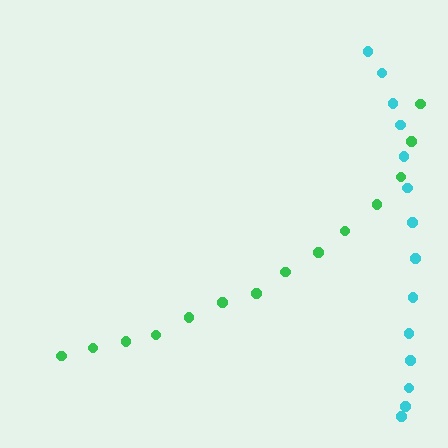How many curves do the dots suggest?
There are 2 distinct paths.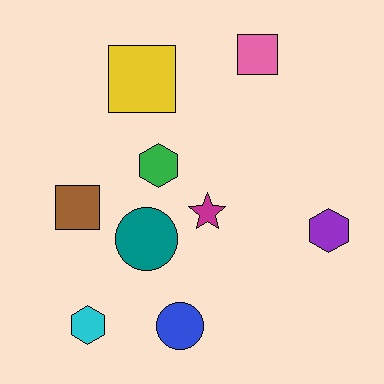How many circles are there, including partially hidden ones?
There are 2 circles.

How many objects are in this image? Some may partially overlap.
There are 9 objects.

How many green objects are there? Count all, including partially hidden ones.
There is 1 green object.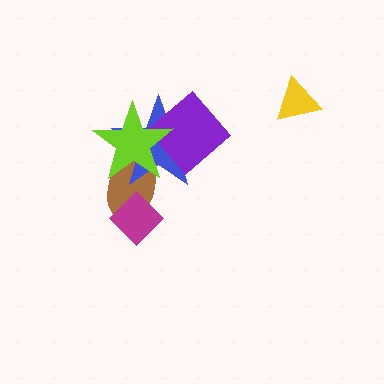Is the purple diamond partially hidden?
Yes, it is partially covered by another shape.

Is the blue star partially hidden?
Yes, it is partially covered by another shape.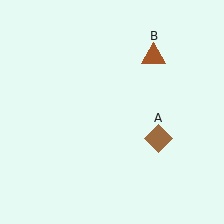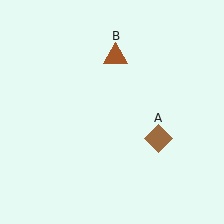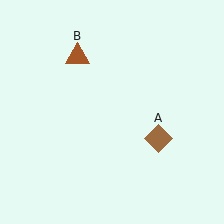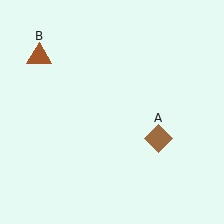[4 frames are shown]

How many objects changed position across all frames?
1 object changed position: brown triangle (object B).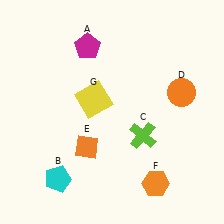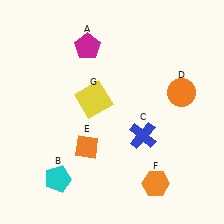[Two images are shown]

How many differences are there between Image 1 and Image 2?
There is 1 difference between the two images.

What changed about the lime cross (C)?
In Image 1, C is lime. In Image 2, it changed to blue.